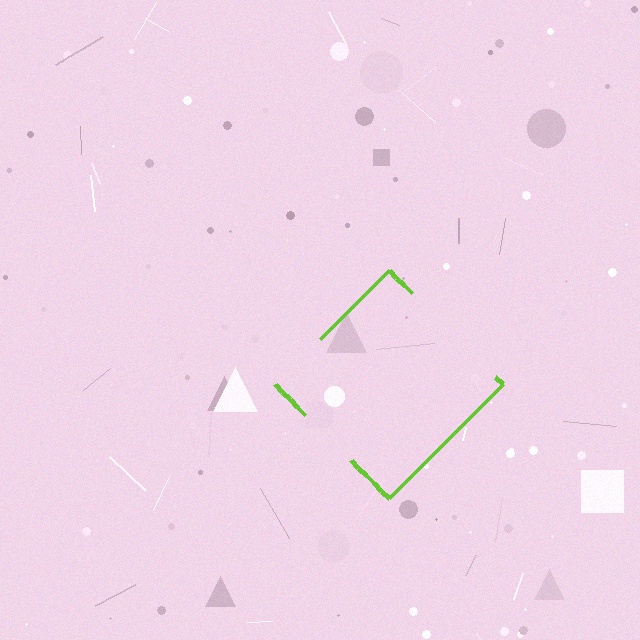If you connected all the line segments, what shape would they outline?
They would outline a diamond.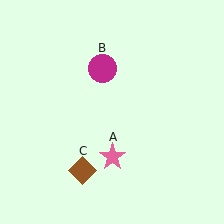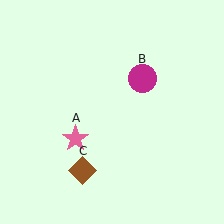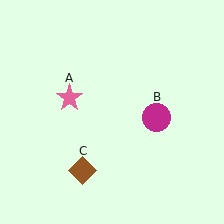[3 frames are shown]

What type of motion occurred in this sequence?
The pink star (object A), magenta circle (object B) rotated clockwise around the center of the scene.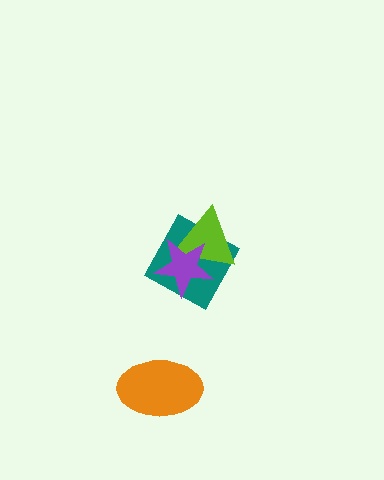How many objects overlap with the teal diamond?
2 objects overlap with the teal diamond.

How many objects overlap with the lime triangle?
2 objects overlap with the lime triangle.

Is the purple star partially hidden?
No, no other shape covers it.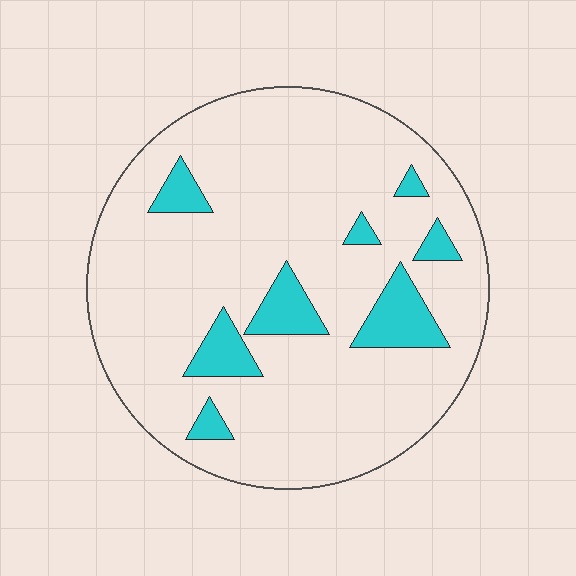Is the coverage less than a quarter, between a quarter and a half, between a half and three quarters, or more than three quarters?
Less than a quarter.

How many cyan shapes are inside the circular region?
8.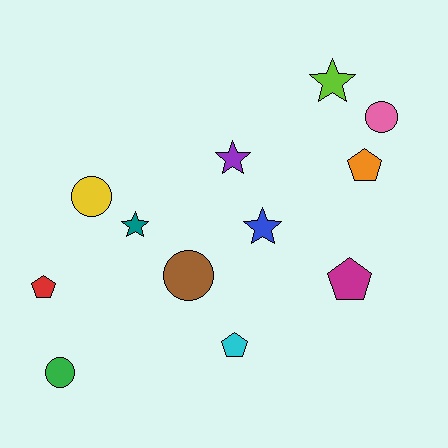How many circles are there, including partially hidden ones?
There are 4 circles.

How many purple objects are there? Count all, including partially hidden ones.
There is 1 purple object.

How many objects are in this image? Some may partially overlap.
There are 12 objects.